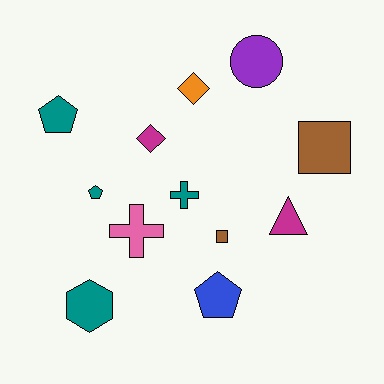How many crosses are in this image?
There are 2 crosses.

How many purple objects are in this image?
There is 1 purple object.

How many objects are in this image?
There are 12 objects.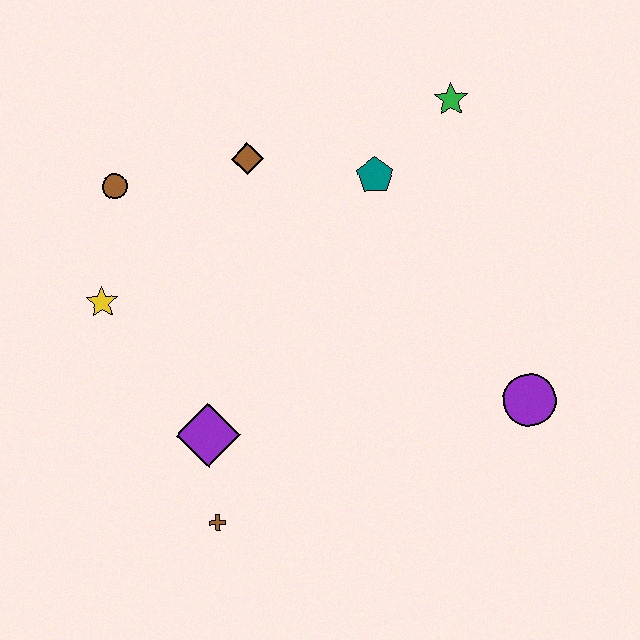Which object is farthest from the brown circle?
The purple circle is farthest from the brown circle.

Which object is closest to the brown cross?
The purple diamond is closest to the brown cross.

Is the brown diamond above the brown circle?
Yes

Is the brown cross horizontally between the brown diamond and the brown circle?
Yes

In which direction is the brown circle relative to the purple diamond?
The brown circle is above the purple diamond.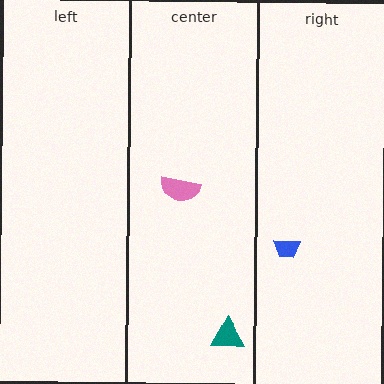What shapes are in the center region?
The pink semicircle, the teal triangle.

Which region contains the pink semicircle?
The center region.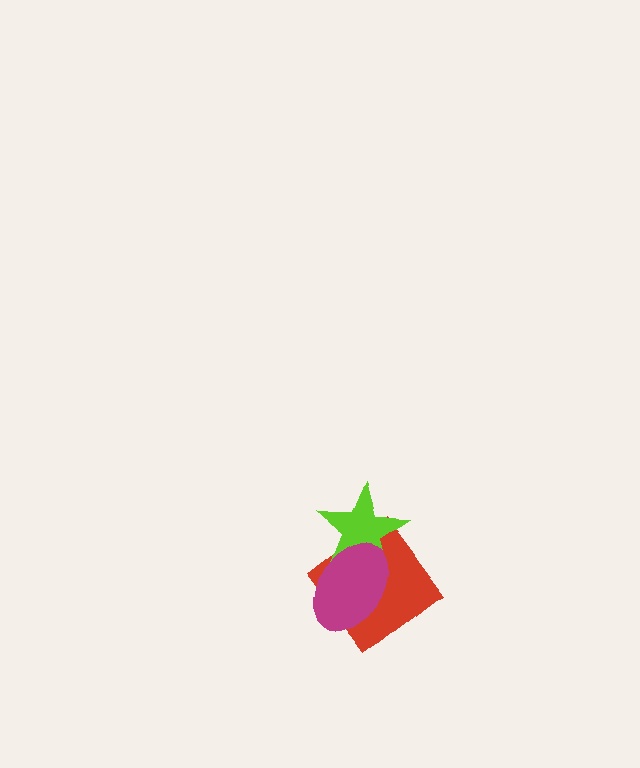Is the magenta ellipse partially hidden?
No, no other shape covers it.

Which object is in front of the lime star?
The magenta ellipse is in front of the lime star.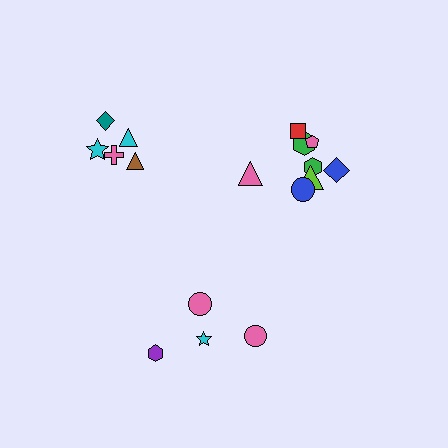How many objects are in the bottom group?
There are 4 objects.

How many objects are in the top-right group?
There are 8 objects.